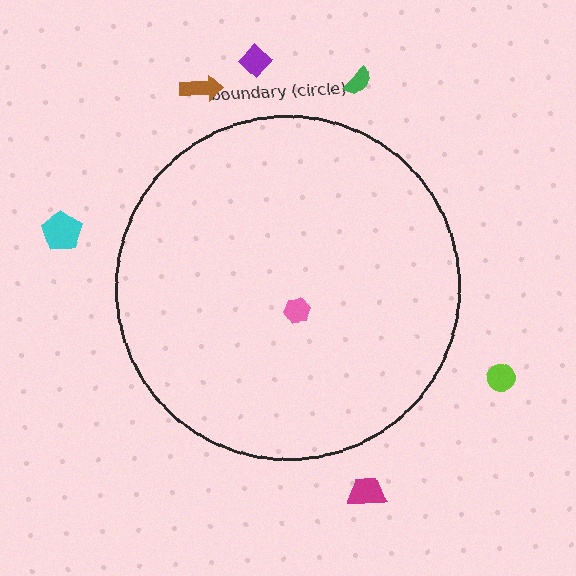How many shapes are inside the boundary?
1 inside, 6 outside.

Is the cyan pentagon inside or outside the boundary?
Outside.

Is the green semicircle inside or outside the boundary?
Outside.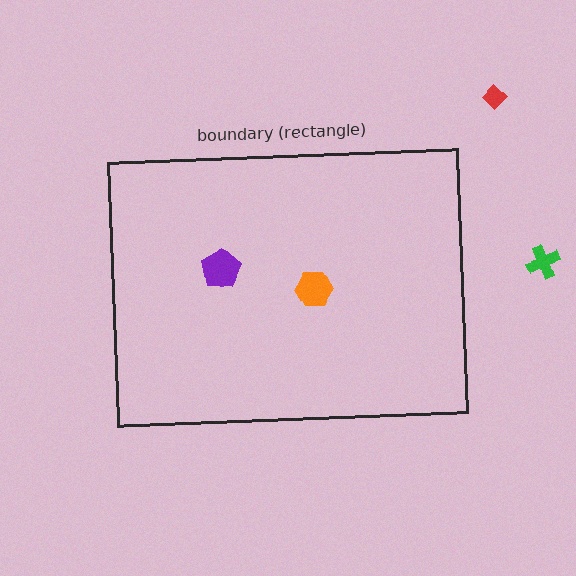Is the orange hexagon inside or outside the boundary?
Inside.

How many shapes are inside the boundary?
2 inside, 2 outside.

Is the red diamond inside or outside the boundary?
Outside.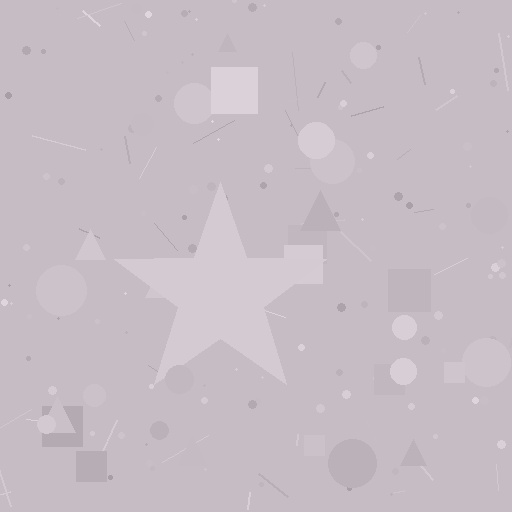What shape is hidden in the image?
A star is hidden in the image.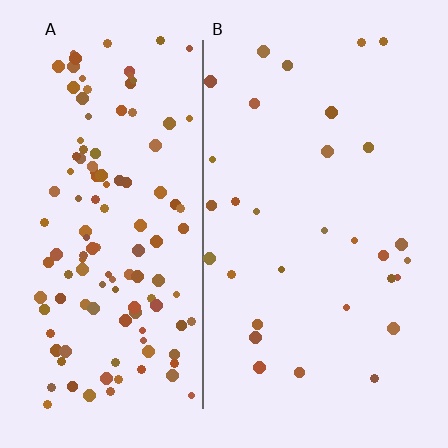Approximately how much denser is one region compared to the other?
Approximately 4.1× — region A over region B.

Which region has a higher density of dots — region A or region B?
A (the left).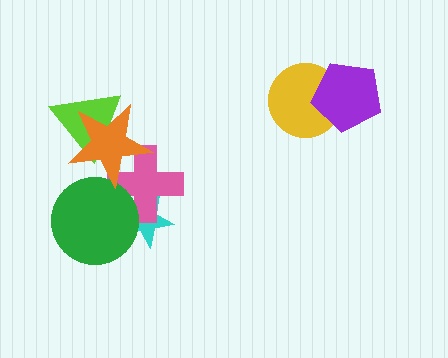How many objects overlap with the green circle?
3 objects overlap with the green circle.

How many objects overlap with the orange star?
3 objects overlap with the orange star.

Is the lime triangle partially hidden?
Yes, it is partially covered by another shape.